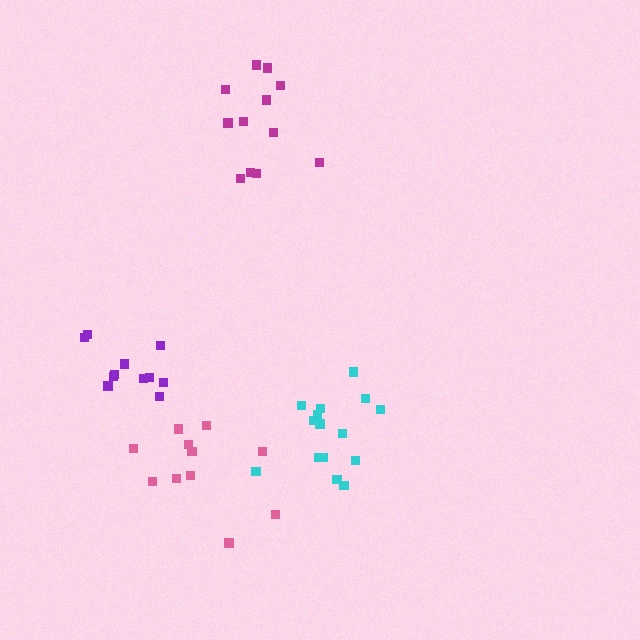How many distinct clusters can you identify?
There are 4 distinct clusters.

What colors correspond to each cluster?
The clusters are colored: pink, magenta, cyan, purple.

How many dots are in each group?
Group 1: 11 dots, Group 2: 12 dots, Group 3: 15 dots, Group 4: 11 dots (49 total).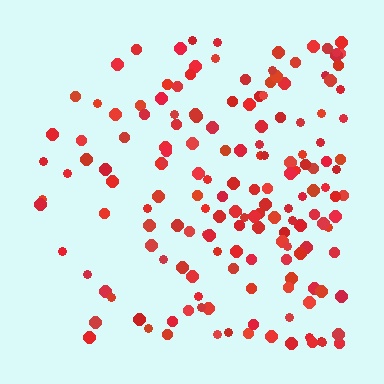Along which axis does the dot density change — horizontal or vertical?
Horizontal.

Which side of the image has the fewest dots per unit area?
The left.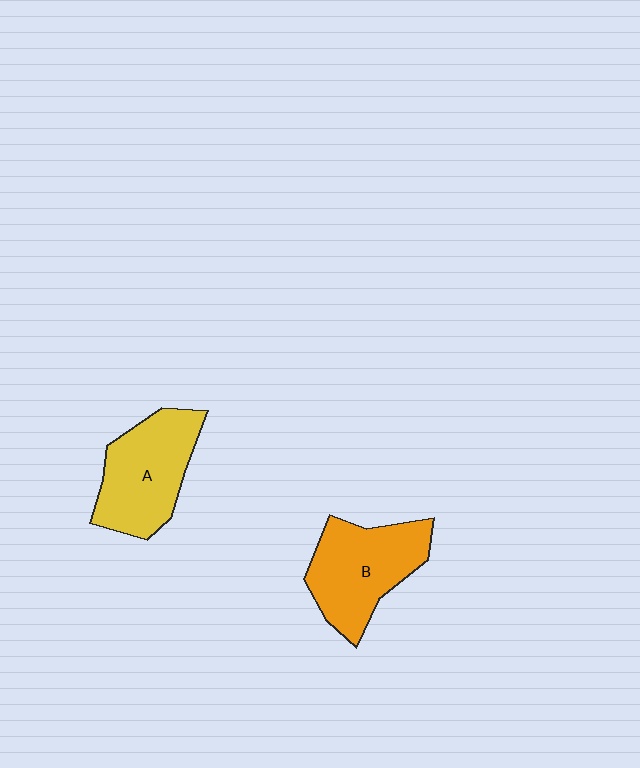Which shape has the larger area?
Shape B (orange).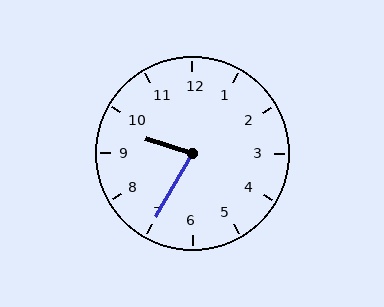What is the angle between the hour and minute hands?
Approximately 78 degrees.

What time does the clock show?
9:35.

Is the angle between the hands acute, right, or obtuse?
It is acute.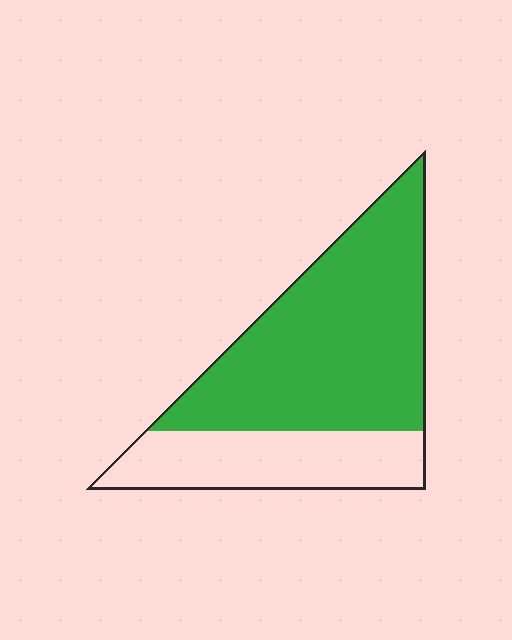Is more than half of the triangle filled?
Yes.